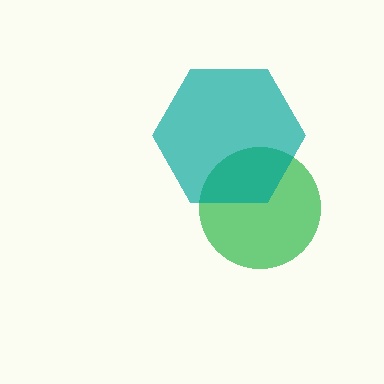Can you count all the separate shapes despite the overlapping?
Yes, there are 2 separate shapes.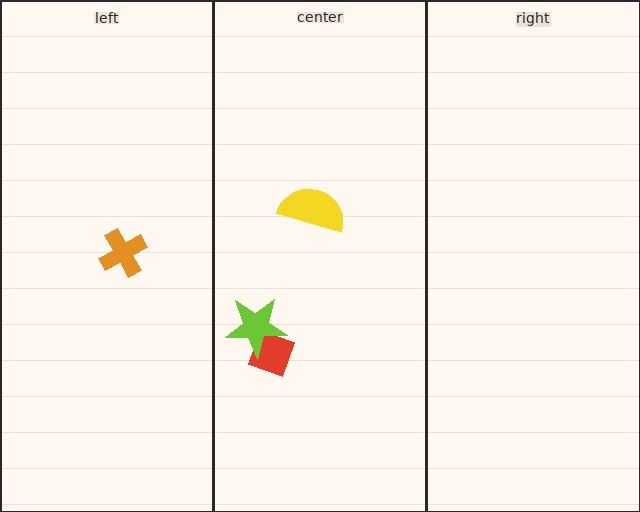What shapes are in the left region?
The orange cross.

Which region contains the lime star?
The center region.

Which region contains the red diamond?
The center region.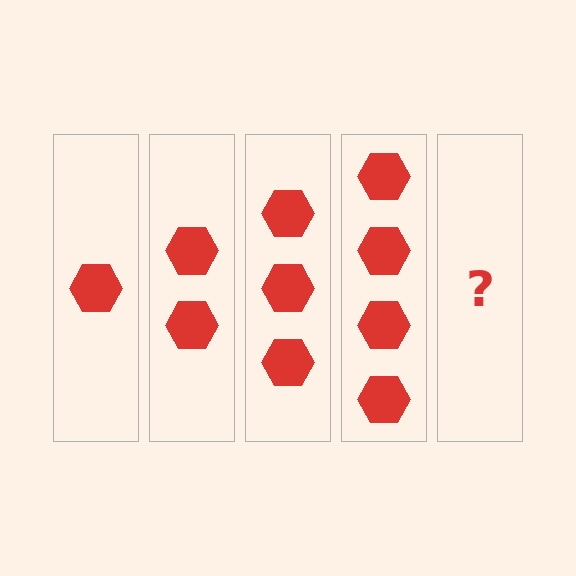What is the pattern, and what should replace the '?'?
The pattern is that each step adds one more hexagon. The '?' should be 5 hexagons.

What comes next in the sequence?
The next element should be 5 hexagons.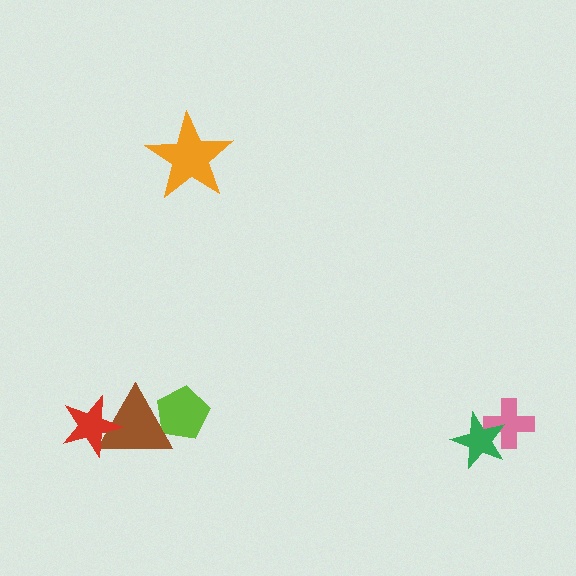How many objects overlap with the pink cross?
1 object overlaps with the pink cross.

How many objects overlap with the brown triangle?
2 objects overlap with the brown triangle.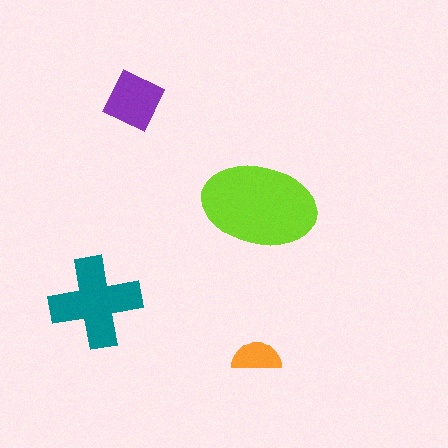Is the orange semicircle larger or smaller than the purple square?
Smaller.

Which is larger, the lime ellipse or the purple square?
The lime ellipse.